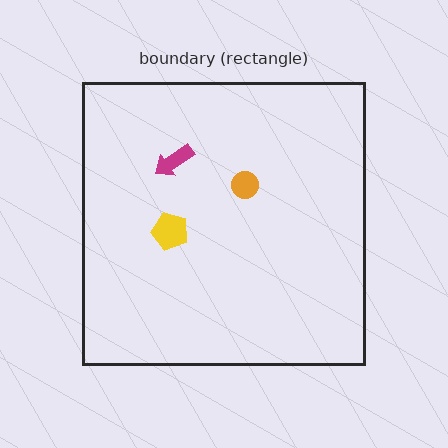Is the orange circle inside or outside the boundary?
Inside.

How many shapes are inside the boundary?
3 inside, 0 outside.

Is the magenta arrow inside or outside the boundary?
Inside.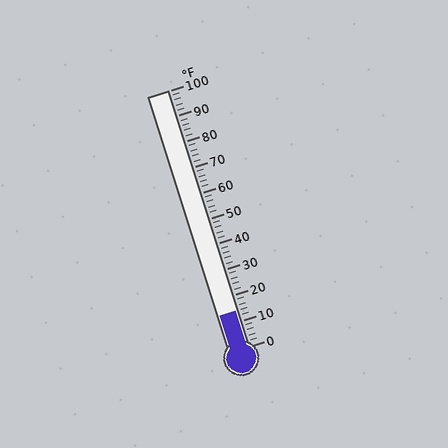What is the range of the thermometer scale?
The thermometer scale ranges from 0°F to 100°F.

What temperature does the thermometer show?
The thermometer shows approximately 14°F.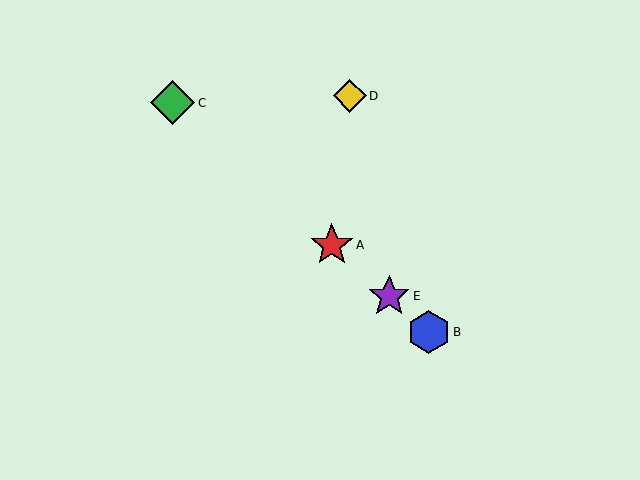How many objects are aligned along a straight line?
4 objects (A, B, C, E) are aligned along a straight line.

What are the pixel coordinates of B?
Object B is at (429, 332).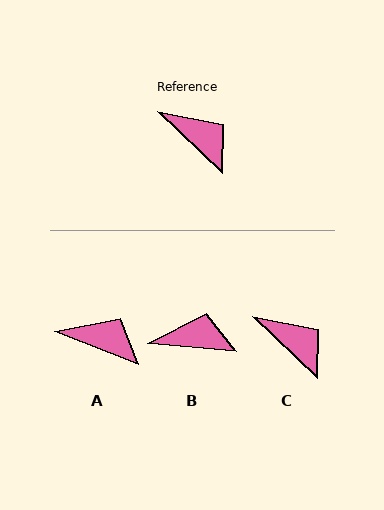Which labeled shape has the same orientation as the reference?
C.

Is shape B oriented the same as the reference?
No, it is off by about 38 degrees.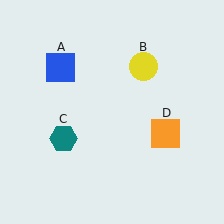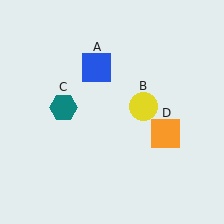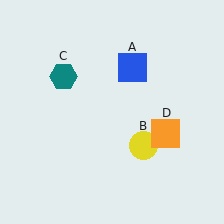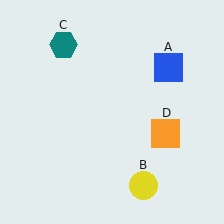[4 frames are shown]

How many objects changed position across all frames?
3 objects changed position: blue square (object A), yellow circle (object B), teal hexagon (object C).